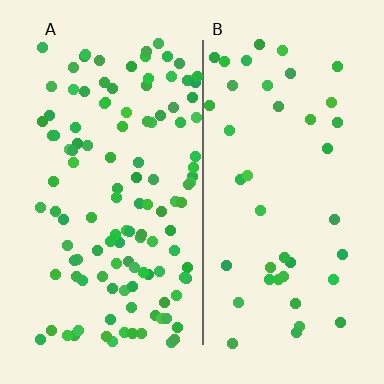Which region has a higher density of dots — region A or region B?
A (the left).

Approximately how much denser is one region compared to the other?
Approximately 2.8× — region A over region B.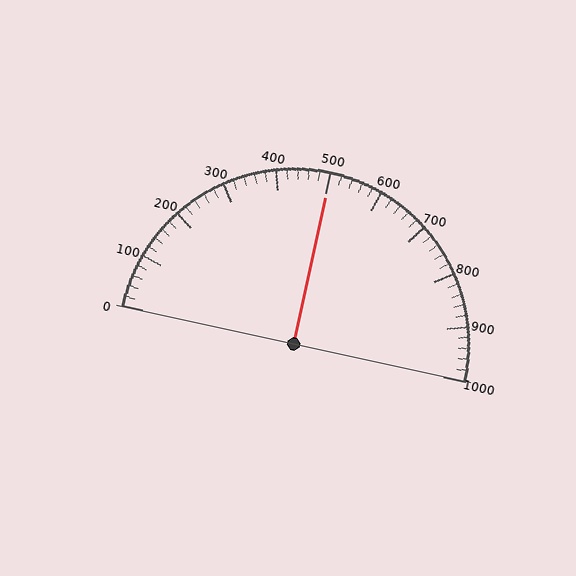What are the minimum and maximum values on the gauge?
The gauge ranges from 0 to 1000.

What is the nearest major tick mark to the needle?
The nearest major tick mark is 500.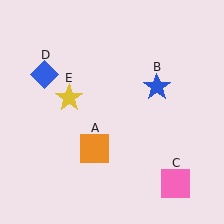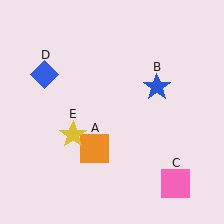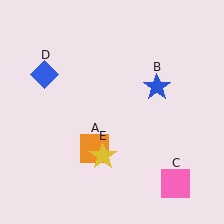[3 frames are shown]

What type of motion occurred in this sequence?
The yellow star (object E) rotated counterclockwise around the center of the scene.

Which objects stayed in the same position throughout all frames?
Orange square (object A) and blue star (object B) and pink square (object C) and blue diamond (object D) remained stationary.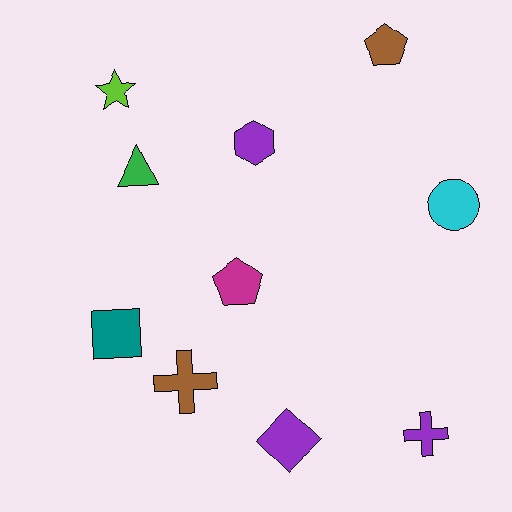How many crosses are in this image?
There are 2 crosses.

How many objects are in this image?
There are 10 objects.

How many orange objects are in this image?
There are no orange objects.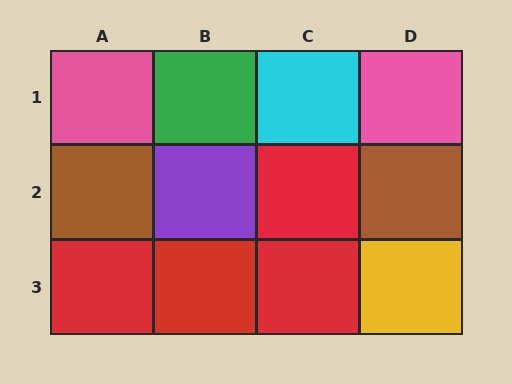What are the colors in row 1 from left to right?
Pink, green, cyan, pink.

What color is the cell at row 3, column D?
Yellow.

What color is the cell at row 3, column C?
Red.